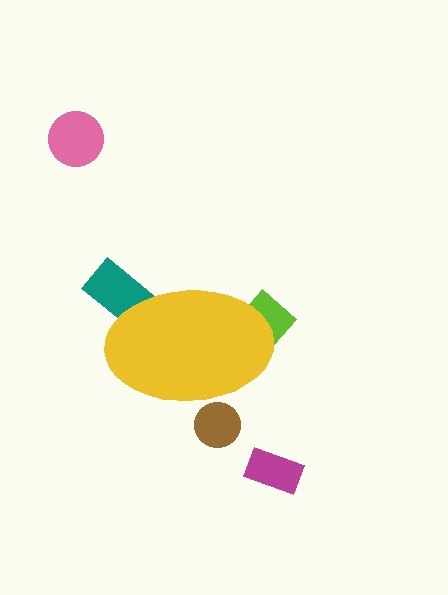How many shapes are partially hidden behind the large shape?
3 shapes are partially hidden.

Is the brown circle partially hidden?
Yes, the brown circle is partially hidden behind the yellow ellipse.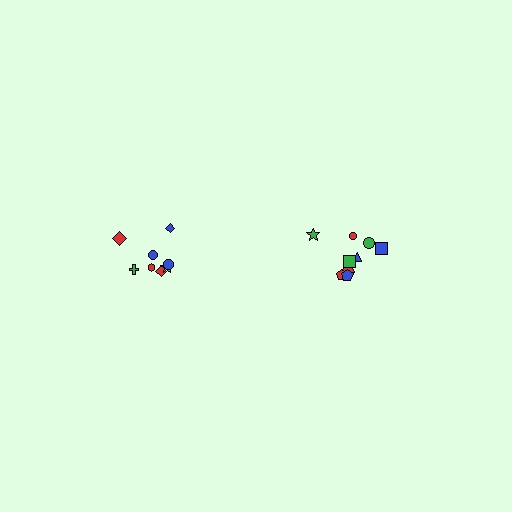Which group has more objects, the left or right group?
The right group.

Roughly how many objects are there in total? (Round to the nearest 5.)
Roughly 20 objects in total.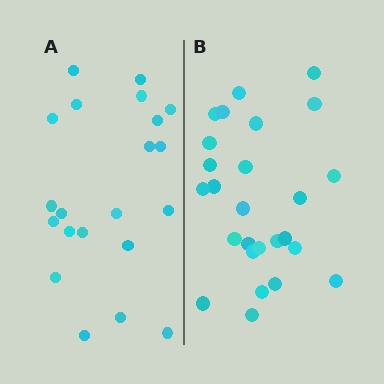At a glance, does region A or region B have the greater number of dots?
Region B (the right region) has more dots.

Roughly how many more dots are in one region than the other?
Region B has about 5 more dots than region A.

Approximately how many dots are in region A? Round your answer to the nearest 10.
About 20 dots. (The exact count is 21, which rounds to 20.)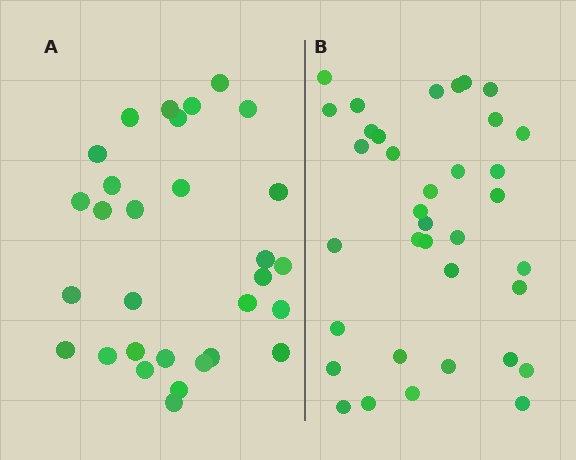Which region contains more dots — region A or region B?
Region B (the right region) has more dots.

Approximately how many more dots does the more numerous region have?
Region B has about 6 more dots than region A.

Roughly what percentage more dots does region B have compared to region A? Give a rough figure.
About 20% more.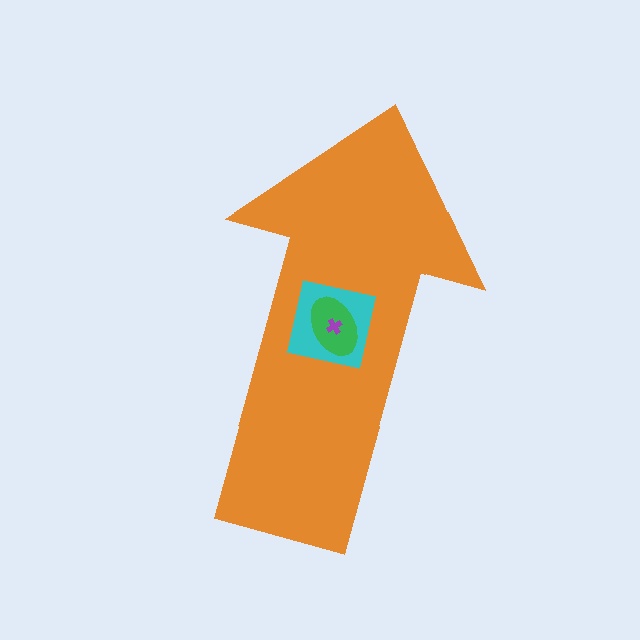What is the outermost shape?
The orange arrow.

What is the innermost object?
The purple cross.